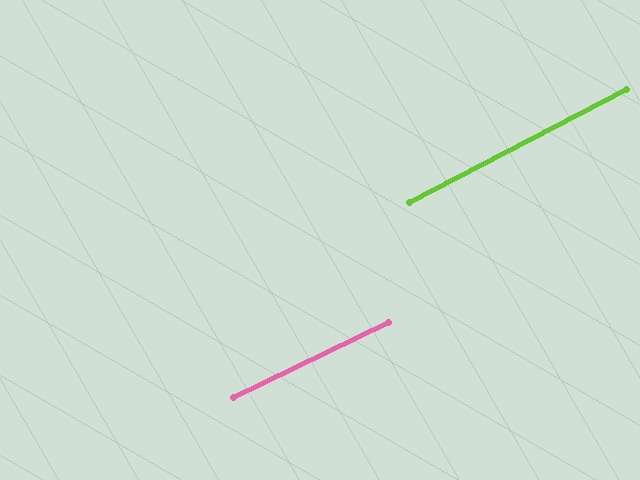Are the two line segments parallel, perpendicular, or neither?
Parallel — their directions differ by only 1.2°.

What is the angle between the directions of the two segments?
Approximately 1 degree.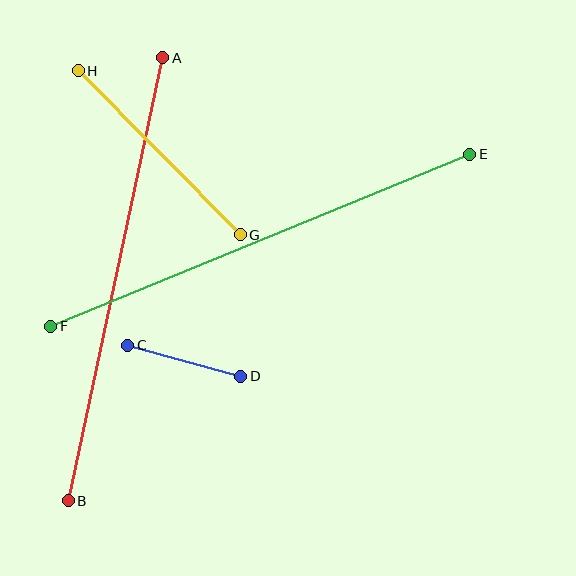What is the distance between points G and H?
The distance is approximately 230 pixels.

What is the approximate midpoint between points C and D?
The midpoint is at approximately (184, 361) pixels.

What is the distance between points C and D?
The distance is approximately 117 pixels.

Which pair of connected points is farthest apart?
Points E and F are farthest apart.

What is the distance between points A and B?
The distance is approximately 453 pixels.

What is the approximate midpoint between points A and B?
The midpoint is at approximately (116, 279) pixels.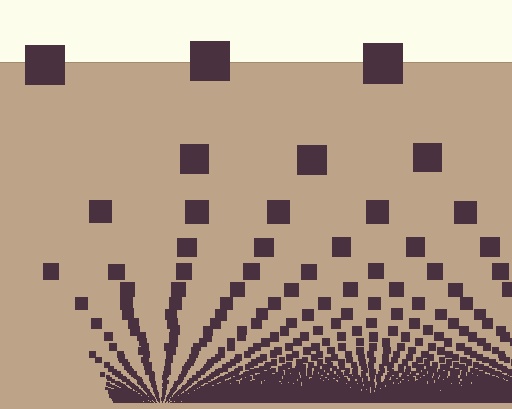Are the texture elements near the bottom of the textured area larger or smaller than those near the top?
Smaller. The gradient is inverted — elements near the bottom are smaller and denser.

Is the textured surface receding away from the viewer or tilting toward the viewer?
The surface appears to tilt toward the viewer. Texture elements get larger and sparser toward the top.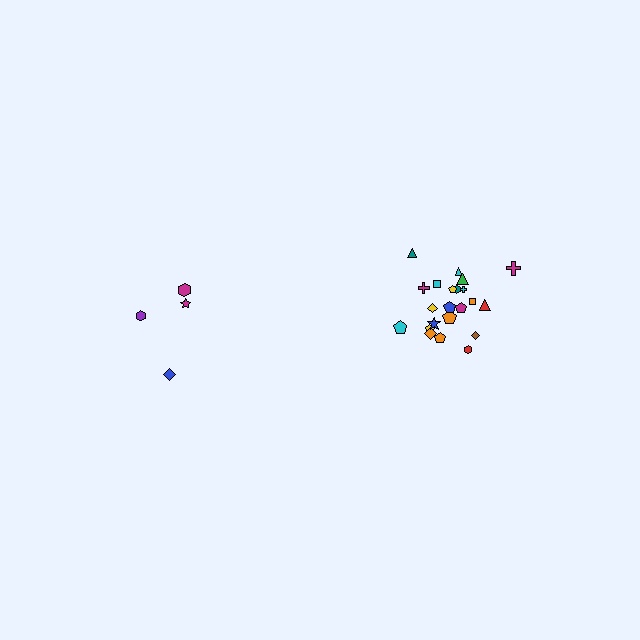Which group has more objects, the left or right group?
The right group.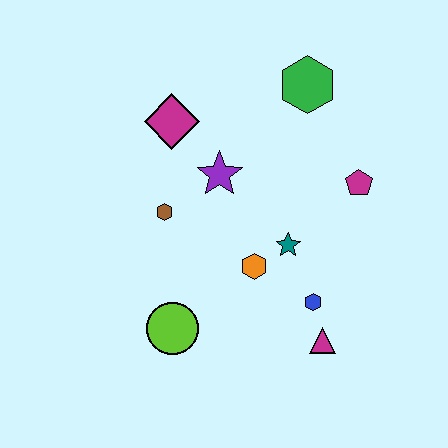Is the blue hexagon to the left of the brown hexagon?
No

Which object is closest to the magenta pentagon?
The teal star is closest to the magenta pentagon.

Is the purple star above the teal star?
Yes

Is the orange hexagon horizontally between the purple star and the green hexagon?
Yes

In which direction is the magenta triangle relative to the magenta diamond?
The magenta triangle is below the magenta diamond.